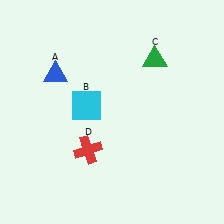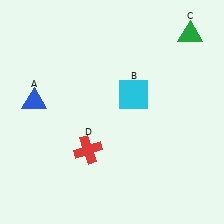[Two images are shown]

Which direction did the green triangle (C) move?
The green triangle (C) moved right.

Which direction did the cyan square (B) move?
The cyan square (B) moved right.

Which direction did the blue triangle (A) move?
The blue triangle (A) moved down.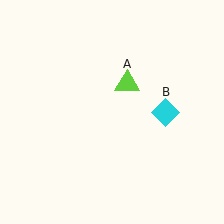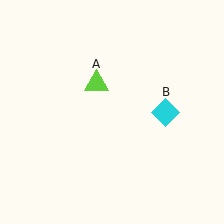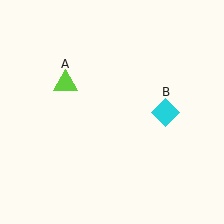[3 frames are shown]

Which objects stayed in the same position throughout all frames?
Cyan diamond (object B) remained stationary.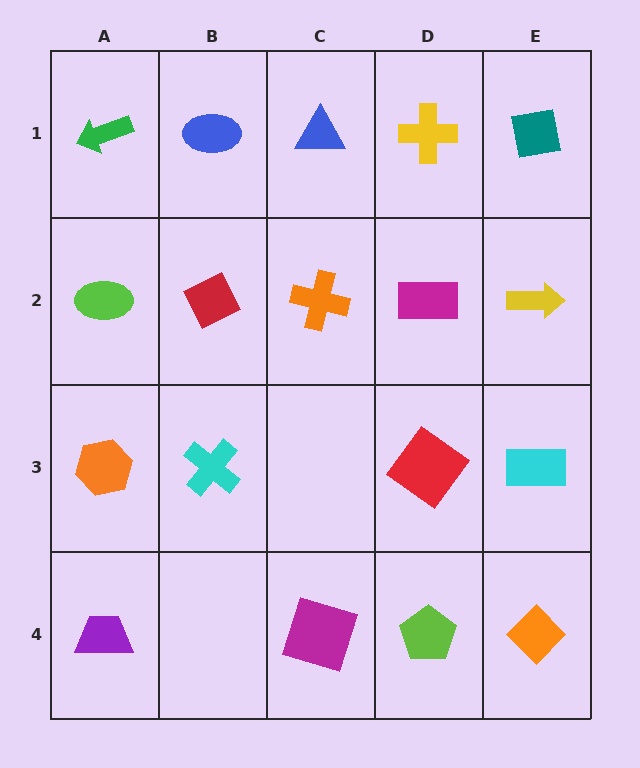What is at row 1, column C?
A blue triangle.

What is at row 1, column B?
A blue ellipse.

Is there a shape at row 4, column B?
No, that cell is empty.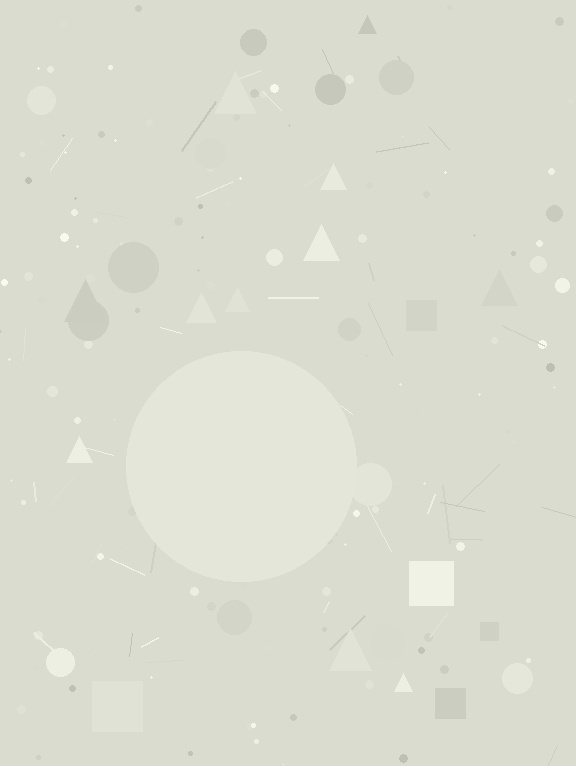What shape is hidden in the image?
A circle is hidden in the image.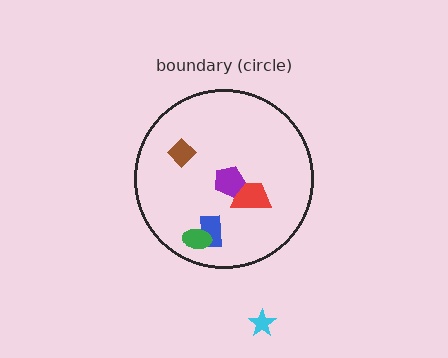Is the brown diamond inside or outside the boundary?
Inside.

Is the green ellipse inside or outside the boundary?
Inside.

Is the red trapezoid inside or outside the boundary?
Inside.